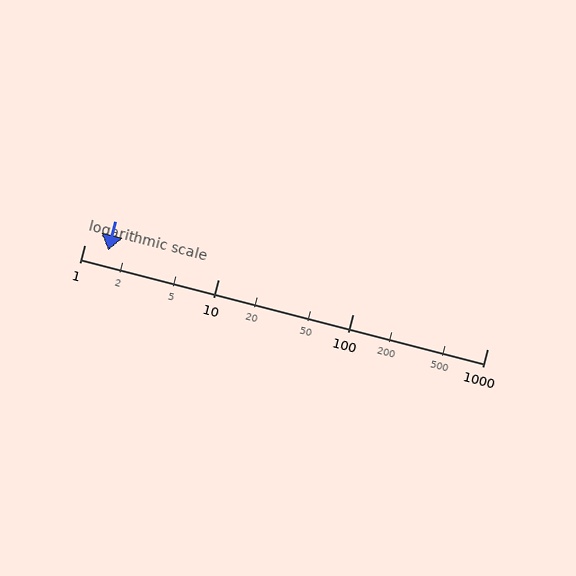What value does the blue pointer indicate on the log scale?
The pointer indicates approximately 1.5.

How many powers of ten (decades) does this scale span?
The scale spans 3 decades, from 1 to 1000.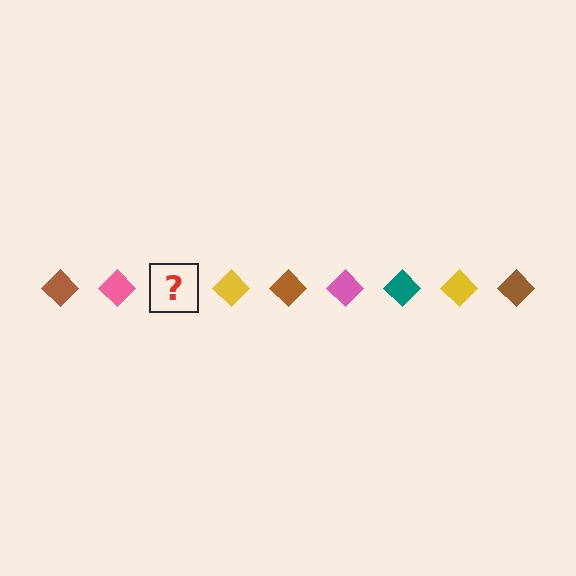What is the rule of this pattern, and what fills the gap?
The rule is that the pattern cycles through brown, pink, teal, yellow diamonds. The gap should be filled with a teal diamond.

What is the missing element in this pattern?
The missing element is a teal diamond.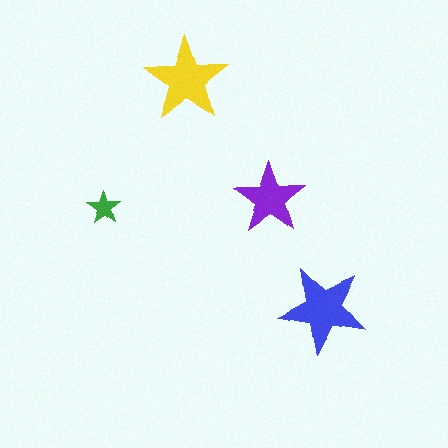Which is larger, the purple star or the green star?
The purple one.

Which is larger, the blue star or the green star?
The blue one.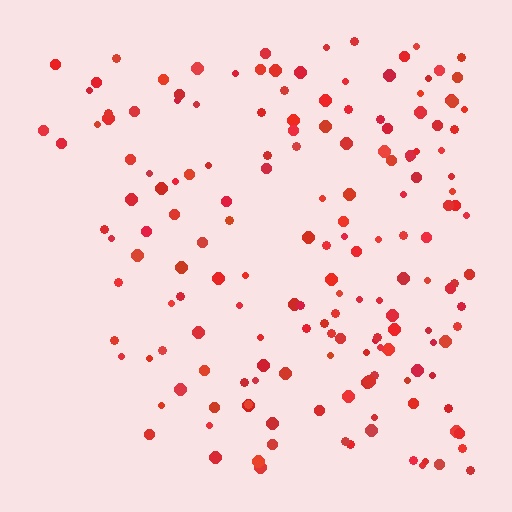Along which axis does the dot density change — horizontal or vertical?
Horizontal.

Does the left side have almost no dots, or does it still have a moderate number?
Still a moderate number, just noticeably fewer than the right.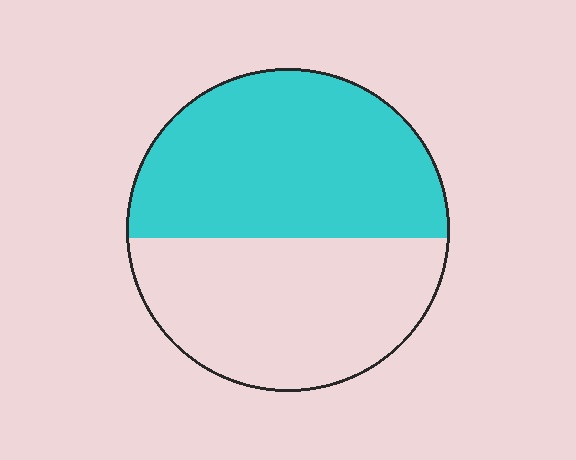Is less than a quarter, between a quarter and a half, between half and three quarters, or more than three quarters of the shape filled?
Between half and three quarters.